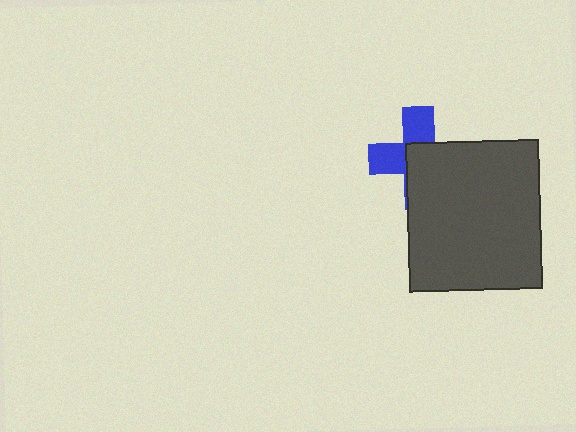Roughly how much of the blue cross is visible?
A small part of it is visible (roughly 44%).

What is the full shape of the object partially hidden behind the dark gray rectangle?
The partially hidden object is a blue cross.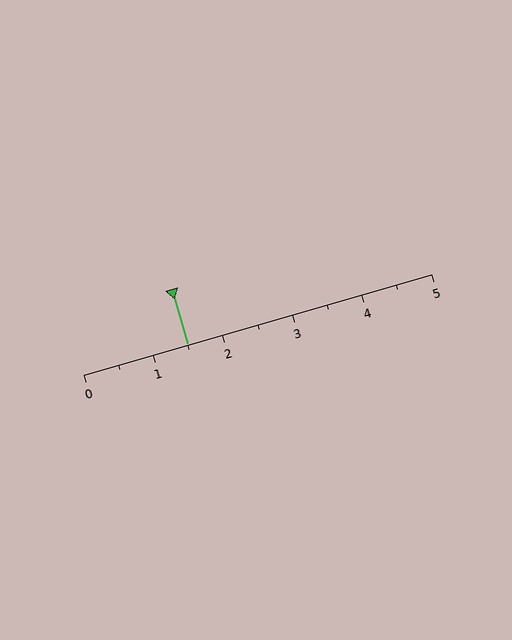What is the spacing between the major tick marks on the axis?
The major ticks are spaced 1 apart.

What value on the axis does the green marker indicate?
The marker indicates approximately 1.5.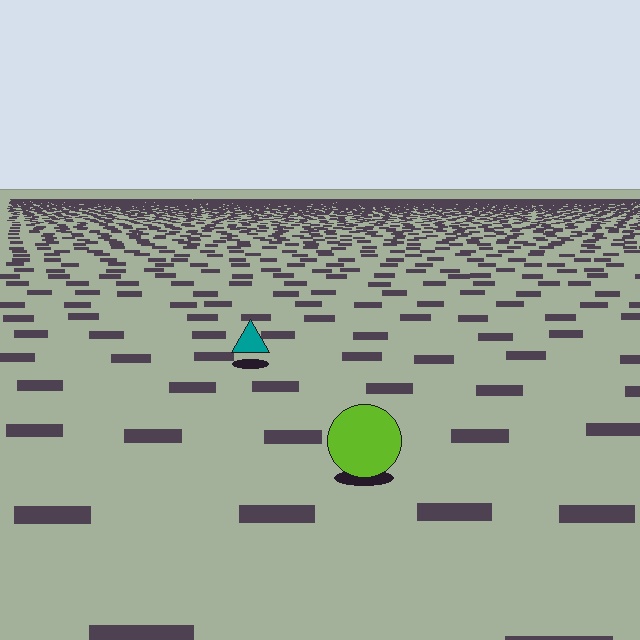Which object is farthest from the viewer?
The teal triangle is farthest from the viewer. It appears smaller and the ground texture around it is denser.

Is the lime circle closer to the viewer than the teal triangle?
Yes. The lime circle is closer — you can tell from the texture gradient: the ground texture is coarser near it.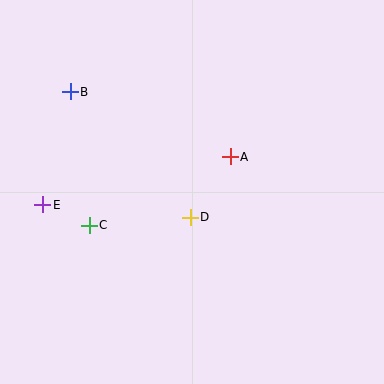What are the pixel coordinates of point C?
Point C is at (89, 225).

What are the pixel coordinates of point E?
Point E is at (43, 205).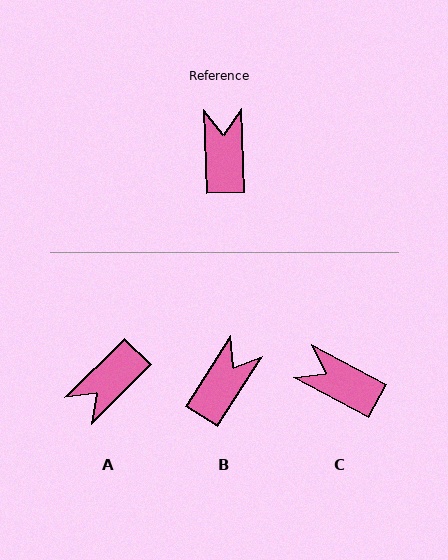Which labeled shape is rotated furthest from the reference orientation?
A, about 133 degrees away.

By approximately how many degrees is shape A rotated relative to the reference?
Approximately 133 degrees counter-clockwise.